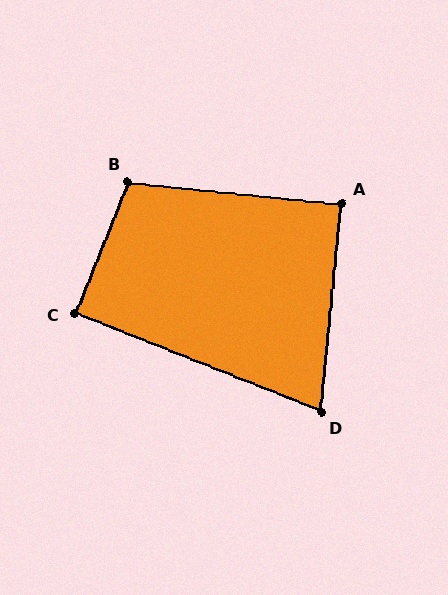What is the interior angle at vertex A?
Approximately 90 degrees (approximately right).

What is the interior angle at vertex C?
Approximately 90 degrees (approximately right).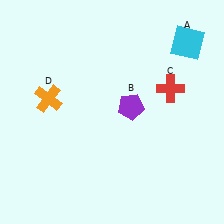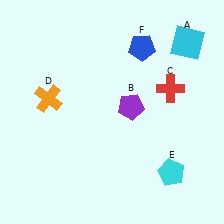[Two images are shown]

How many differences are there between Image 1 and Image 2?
There are 2 differences between the two images.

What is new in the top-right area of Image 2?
A blue pentagon (F) was added in the top-right area of Image 2.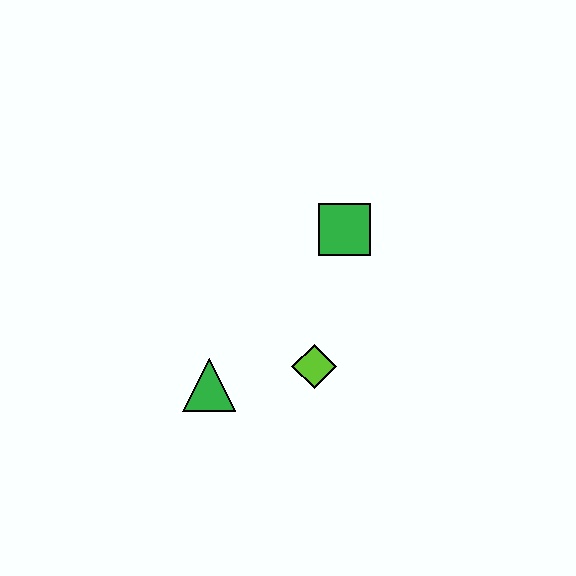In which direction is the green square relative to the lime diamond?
The green square is above the lime diamond.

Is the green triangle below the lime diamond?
Yes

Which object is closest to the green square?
The lime diamond is closest to the green square.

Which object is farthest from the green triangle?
The green square is farthest from the green triangle.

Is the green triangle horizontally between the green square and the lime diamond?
No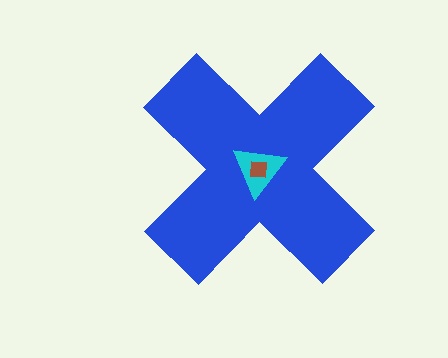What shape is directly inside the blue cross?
The cyan triangle.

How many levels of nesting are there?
3.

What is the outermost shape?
The blue cross.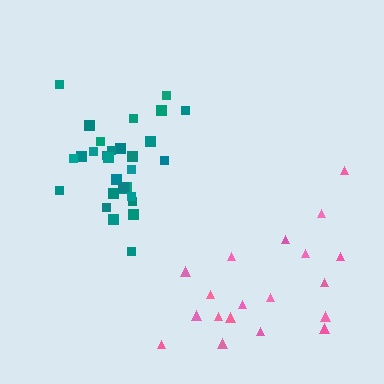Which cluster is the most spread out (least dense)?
Pink.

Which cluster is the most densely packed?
Teal.